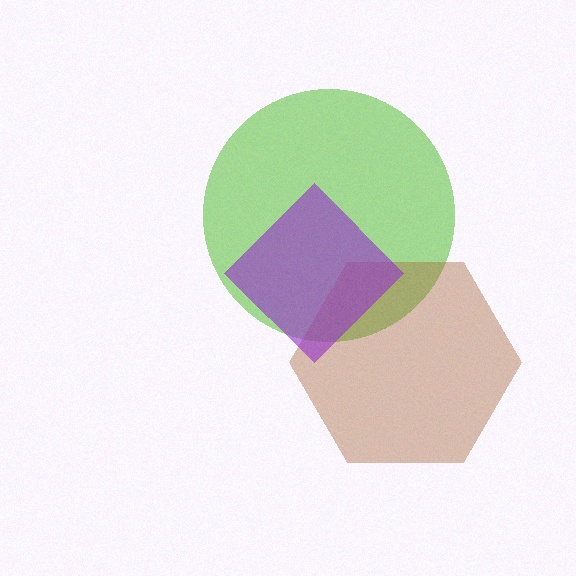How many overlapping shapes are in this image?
There are 3 overlapping shapes in the image.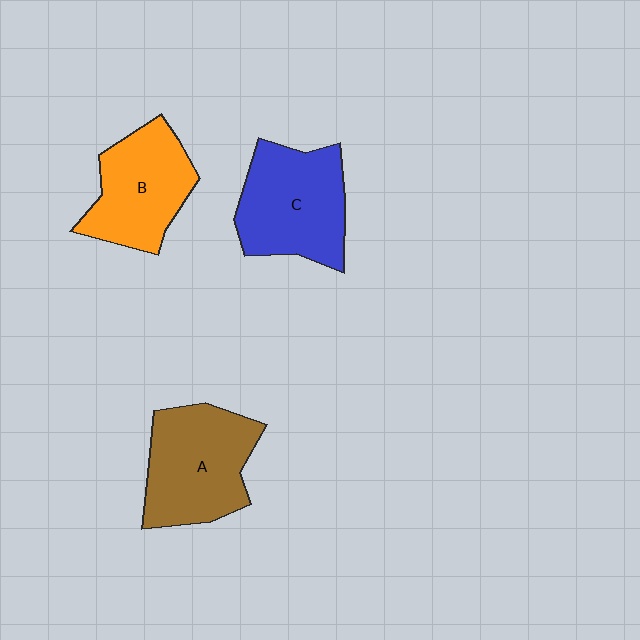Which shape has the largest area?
Shape A (brown).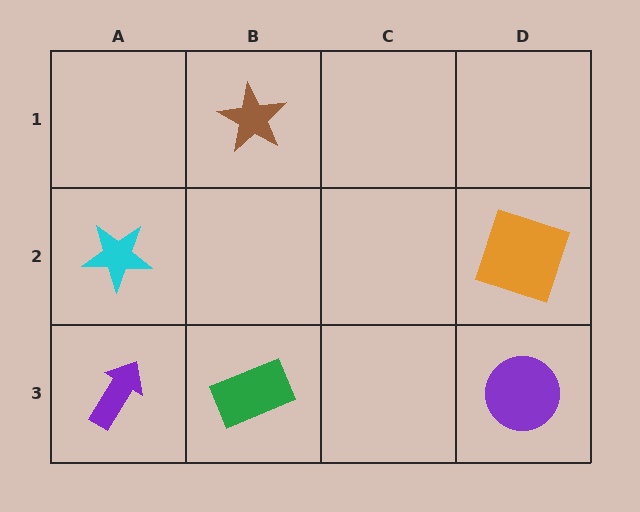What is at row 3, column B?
A green rectangle.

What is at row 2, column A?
A cyan star.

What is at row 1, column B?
A brown star.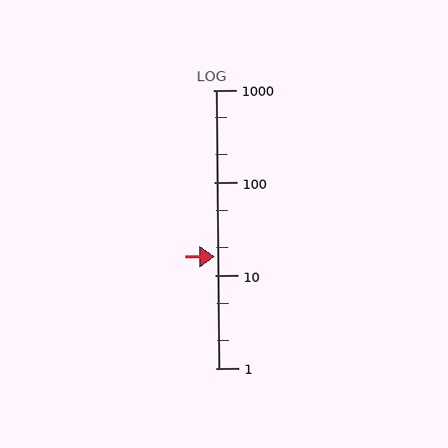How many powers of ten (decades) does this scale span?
The scale spans 3 decades, from 1 to 1000.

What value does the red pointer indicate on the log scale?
The pointer indicates approximately 16.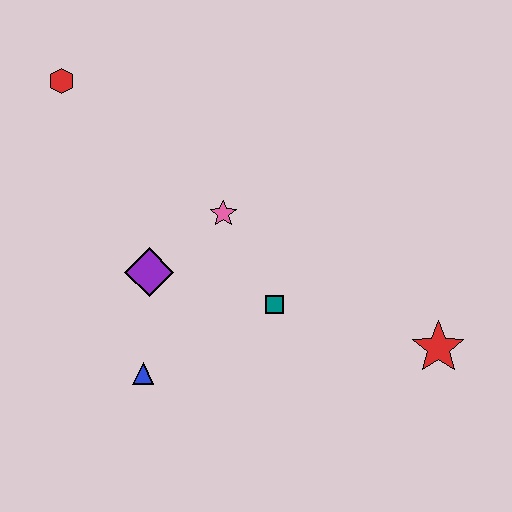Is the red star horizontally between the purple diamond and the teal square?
No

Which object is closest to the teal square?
The pink star is closest to the teal square.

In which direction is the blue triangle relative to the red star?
The blue triangle is to the left of the red star.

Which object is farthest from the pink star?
The red star is farthest from the pink star.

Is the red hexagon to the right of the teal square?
No